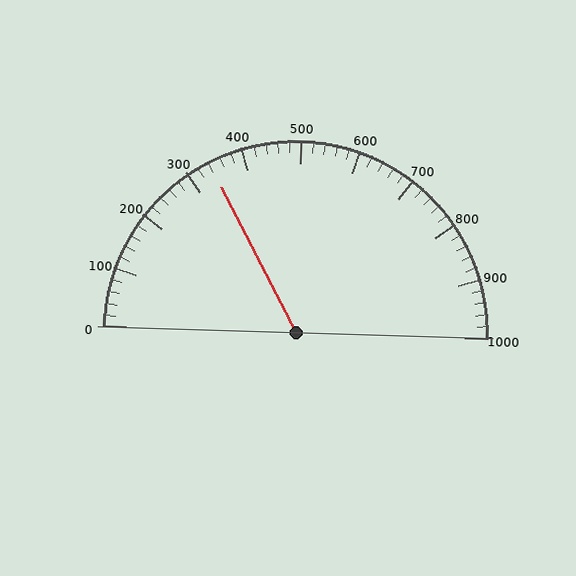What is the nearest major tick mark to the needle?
The nearest major tick mark is 300.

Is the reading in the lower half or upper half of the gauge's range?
The reading is in the lower half of the range (0 to 1000).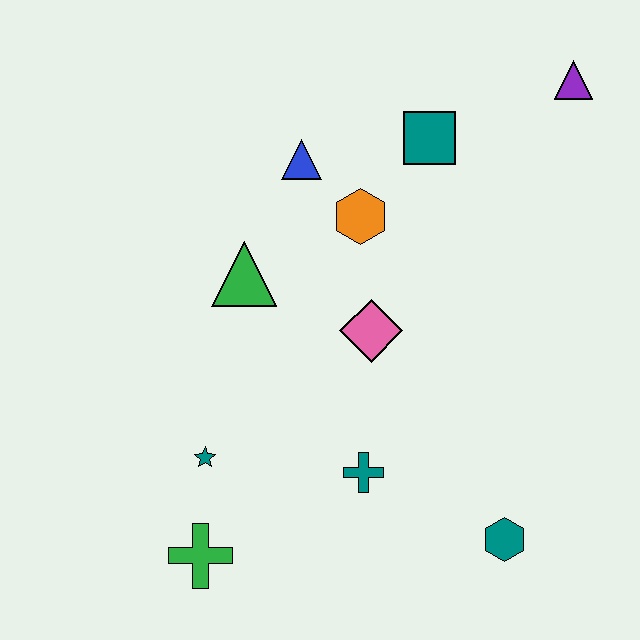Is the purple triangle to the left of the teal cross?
No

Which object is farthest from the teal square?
The green cross is farthest from the teal square.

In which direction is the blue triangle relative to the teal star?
The blue triangle is above the teal star.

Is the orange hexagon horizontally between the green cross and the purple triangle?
Yes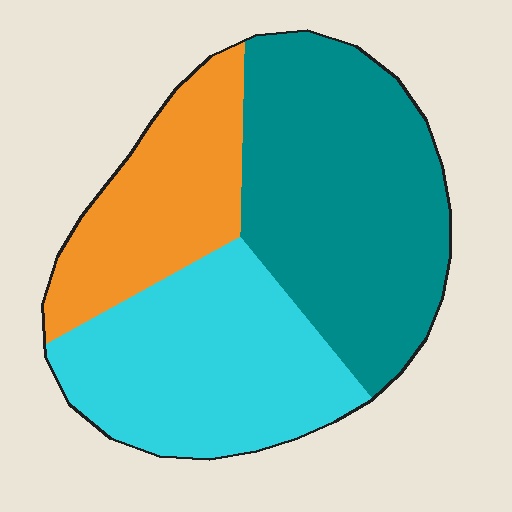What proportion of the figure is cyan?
Cyan covers about 35% of the figure.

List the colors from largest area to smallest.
From largest to smallest: teal, cyan, orange.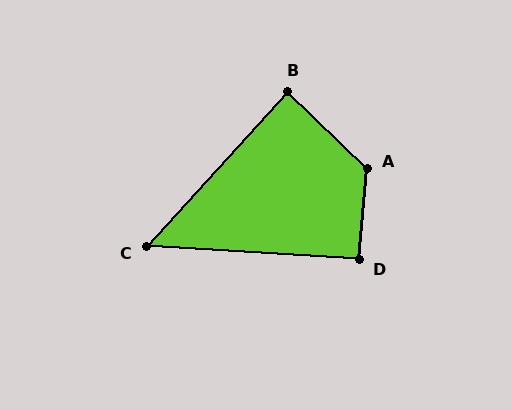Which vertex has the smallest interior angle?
C, at approximately 51 degrees.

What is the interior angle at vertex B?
Approximately 88 degrees (approximately right).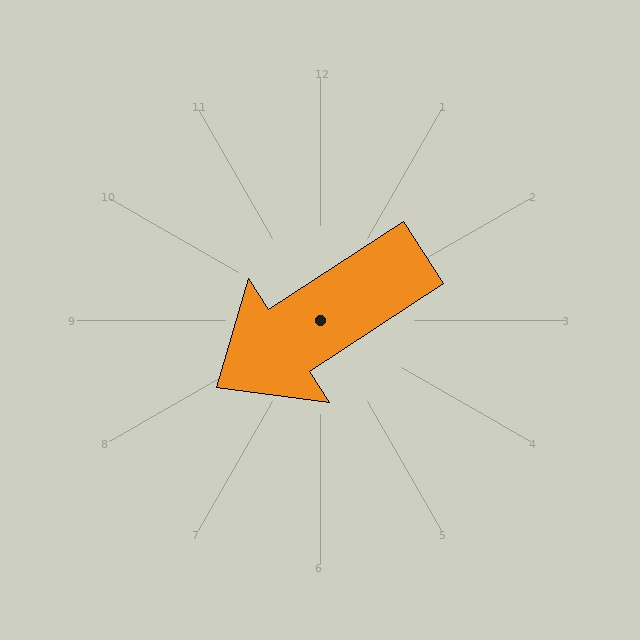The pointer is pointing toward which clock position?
Roughly 8 o'clock.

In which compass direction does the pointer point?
Southwest.